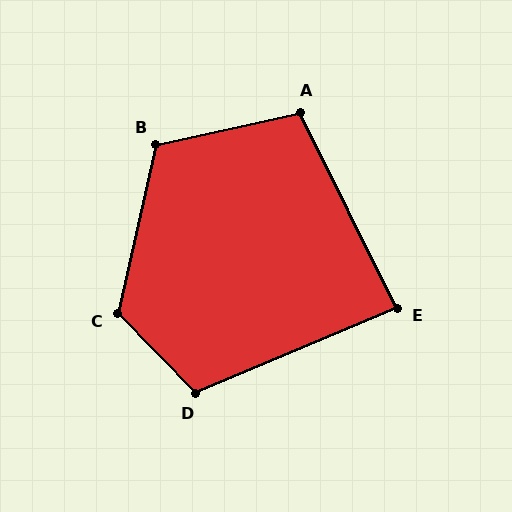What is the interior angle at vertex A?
Approximately 104 degrees (obtuse).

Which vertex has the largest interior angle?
C, at approximately 123 degrees.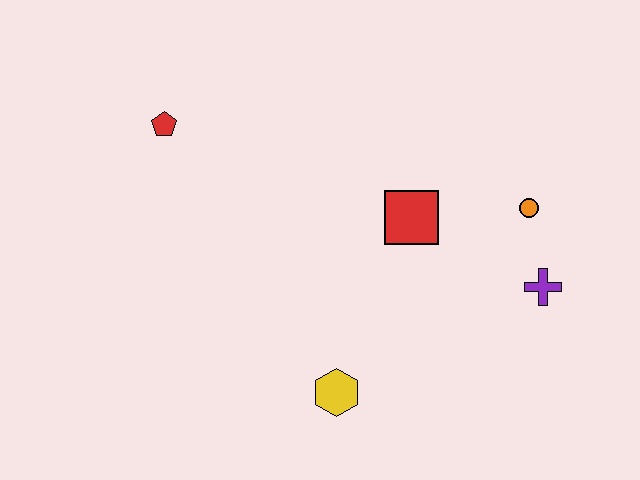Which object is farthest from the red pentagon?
The purple cross is farthest from the red pentagon.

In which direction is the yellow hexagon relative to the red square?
The yellow hexagon is below the red square.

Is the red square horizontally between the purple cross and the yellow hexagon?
Yes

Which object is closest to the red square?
The orange circle is closest to the red square.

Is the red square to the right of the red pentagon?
Yes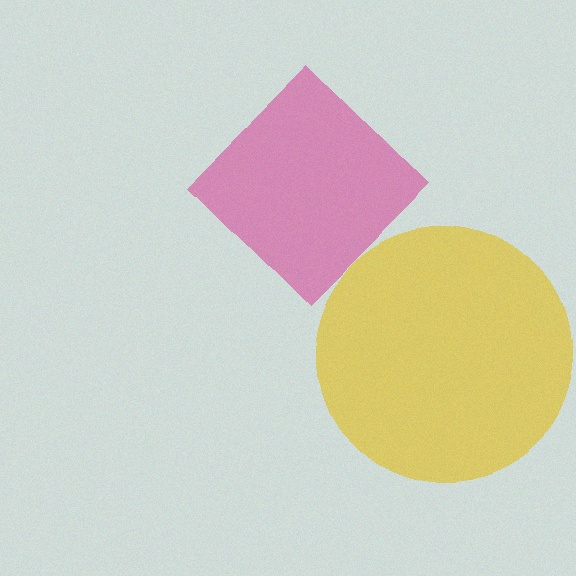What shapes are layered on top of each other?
The layered shapes are: a yellow circle, a magenta diamond.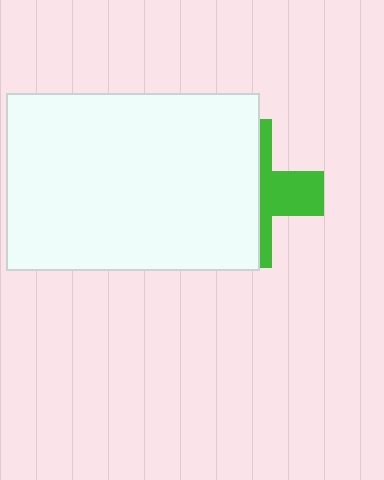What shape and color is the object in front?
The object in front is a white rectangle.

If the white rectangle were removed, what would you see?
You would see the complete green cross.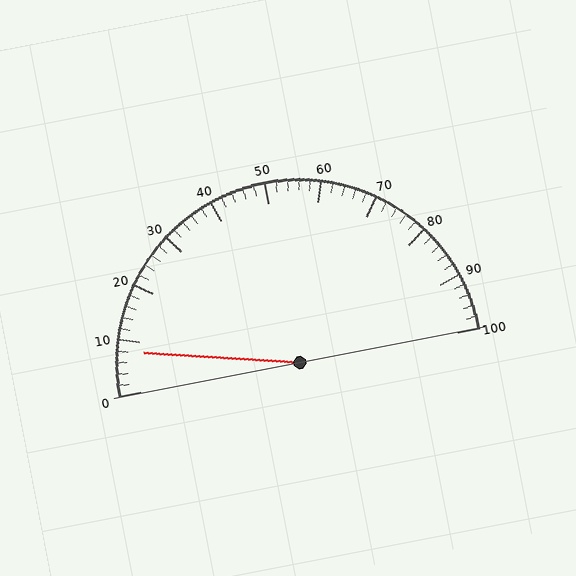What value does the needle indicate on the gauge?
The needle indicates approximately 8.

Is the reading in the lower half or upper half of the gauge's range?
The reading is in the lower half of the range (0 to 100).